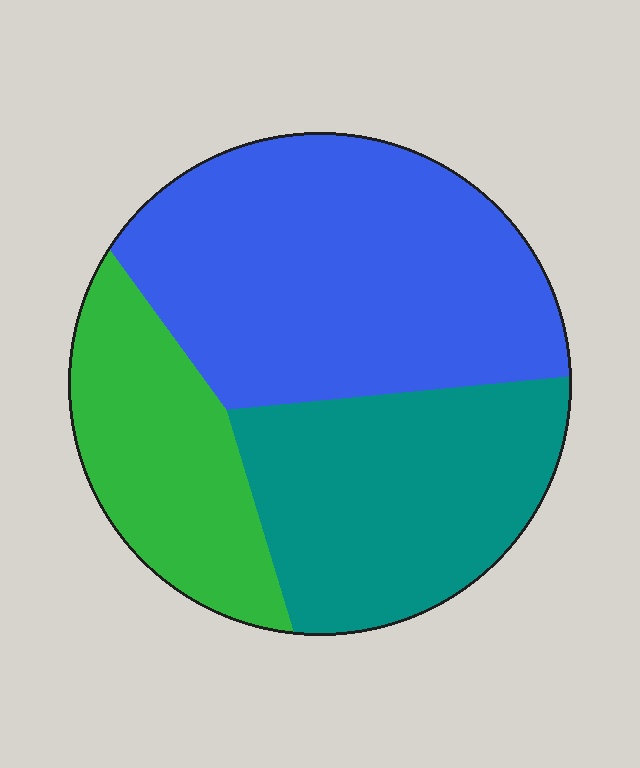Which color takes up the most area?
Blue, at roughly 45%.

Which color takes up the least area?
Green, at roughly 20%.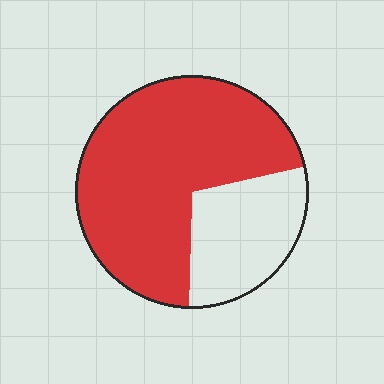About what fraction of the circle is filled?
About three quarters (3/4).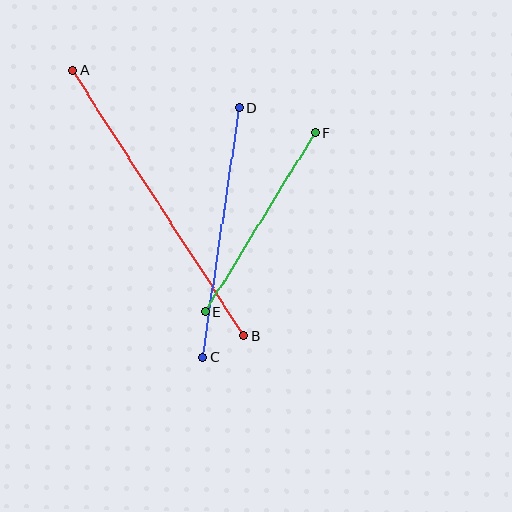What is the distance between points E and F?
The distance is approximately 210 pixels.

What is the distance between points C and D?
The distance is approximately 253 pixels.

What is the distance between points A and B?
The distance is approximately 315 pixels.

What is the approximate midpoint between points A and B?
The midpoint is at approximately (158, 203) pixels.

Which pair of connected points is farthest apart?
Points A and B are farthest apart.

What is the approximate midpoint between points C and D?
The midpoint is at approximately (221, 232) pixels.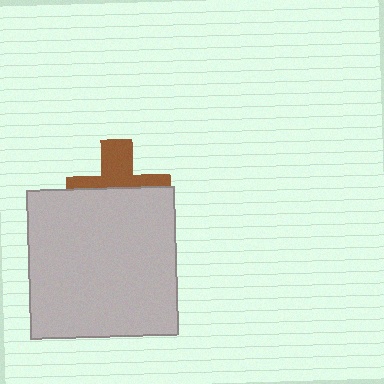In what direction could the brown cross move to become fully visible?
The brown cross could move up. That would shift it out from behind the light gray square entirely.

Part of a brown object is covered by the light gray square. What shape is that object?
It is a cross.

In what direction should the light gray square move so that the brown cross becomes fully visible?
The light gray square should move down. That is the shortest direction to clear the overlap and leave the brown cross fully visible.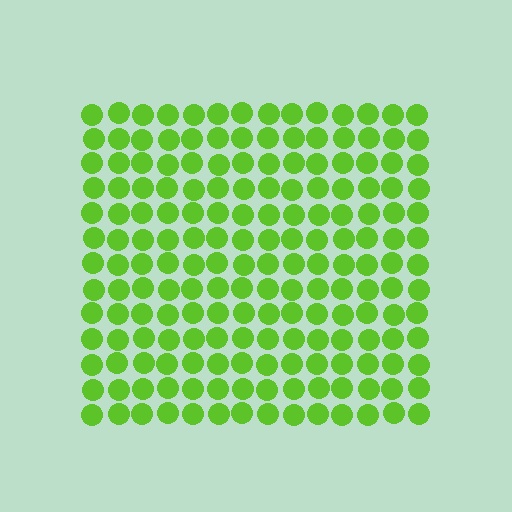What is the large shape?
The large shape is a square.